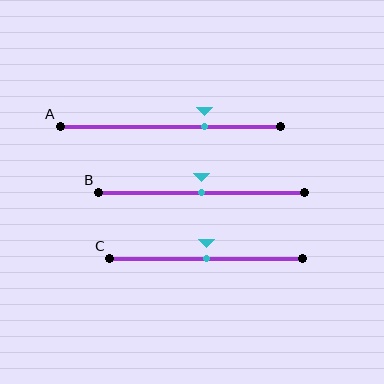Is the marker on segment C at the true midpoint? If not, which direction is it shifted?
Yes, the marker on segment C is at the true midpoint.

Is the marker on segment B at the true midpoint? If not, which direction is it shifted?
Yes, the marker on segment B is at the true midpoint.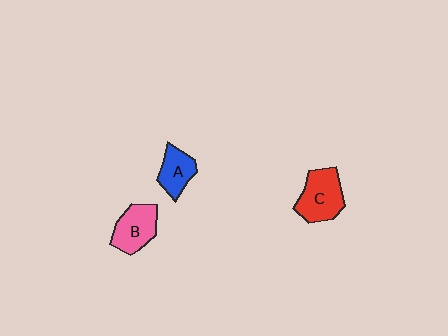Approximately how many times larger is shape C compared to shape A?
Approximately 1.5 times.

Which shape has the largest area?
Shape C (red).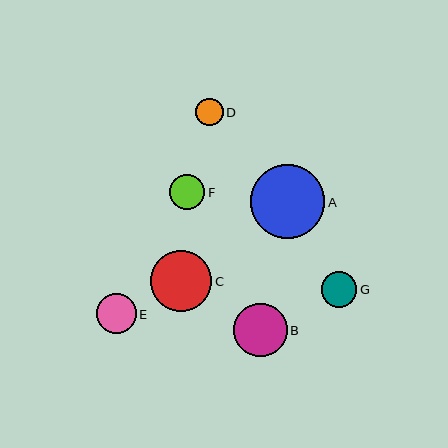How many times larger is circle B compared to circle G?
Circle B is approximately 1.5 times the size of circle G.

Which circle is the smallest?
Circle D is the smallest with a size of approximately 28 pixels.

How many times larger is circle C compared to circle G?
Circle C is approximately 1.7 times the size of circle G.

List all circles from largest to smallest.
From largest to smallest: A, C, B, E, G, F, D.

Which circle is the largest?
Circle A is the largest with a size of approximately 74 pixels.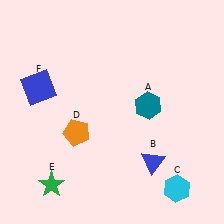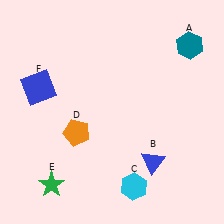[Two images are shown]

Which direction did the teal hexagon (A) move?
The teal hexagon (A) moved up.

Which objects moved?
The objects that moved are: the teal hexagon (A), the cyan hexagon (C).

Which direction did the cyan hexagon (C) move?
The cyan hexagon (C) moved left.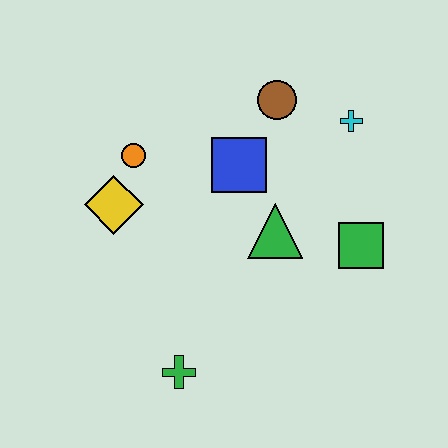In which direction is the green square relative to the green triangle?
The green square is to the right of the green triangle.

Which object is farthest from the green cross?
The cyan cross is farthest from the green cross.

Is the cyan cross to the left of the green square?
Yes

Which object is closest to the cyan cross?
The brown circle is closest to the cyan cross.